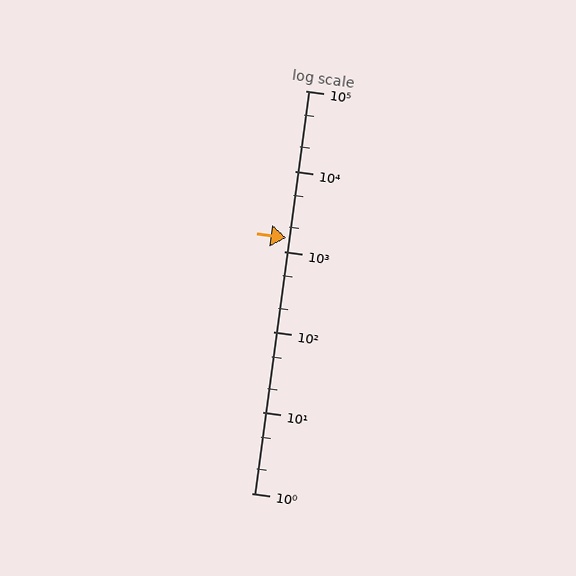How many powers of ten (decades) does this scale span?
The scale spans 5 decades, from 1 to 100000.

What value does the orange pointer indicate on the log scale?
The pointer indicates approximately 1500.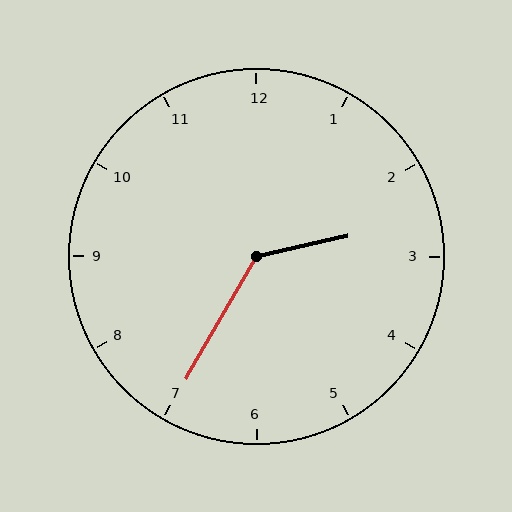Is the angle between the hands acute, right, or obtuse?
It is obtuse.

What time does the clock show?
2:35.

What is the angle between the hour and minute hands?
Approximately 132 degrees.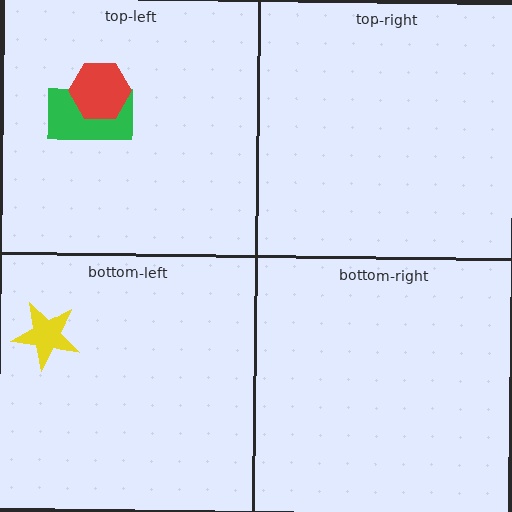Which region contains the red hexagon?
The top-left region.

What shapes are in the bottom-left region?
The yellow star.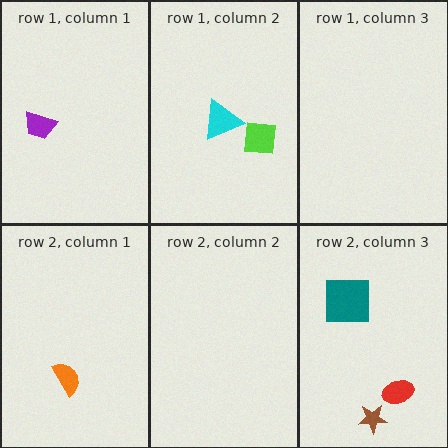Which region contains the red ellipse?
The row 2, column 3 region.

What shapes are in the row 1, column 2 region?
The lime square, the cyan triangle.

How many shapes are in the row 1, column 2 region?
2.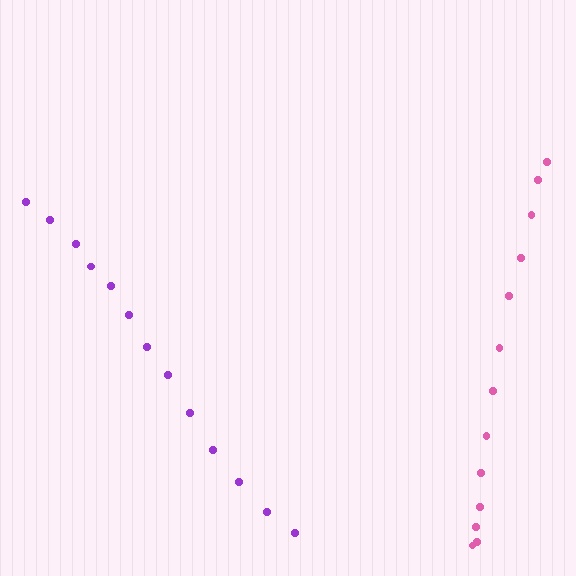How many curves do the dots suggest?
There are 2 distinct paths.